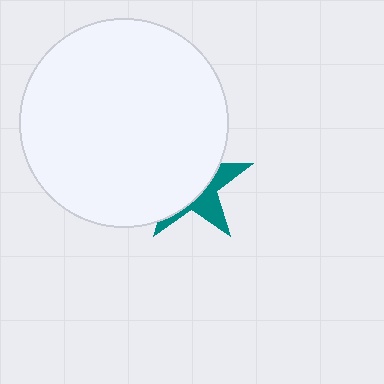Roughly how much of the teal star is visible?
A small part of it is visible (roughly 35%).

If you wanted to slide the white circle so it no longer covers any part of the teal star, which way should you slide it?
Slide it toward the upper-left — that is the most direct way to separate the two shapes.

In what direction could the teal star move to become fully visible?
The teal star could move toward the lower-right. That would shift it out from behind the white circle entirely.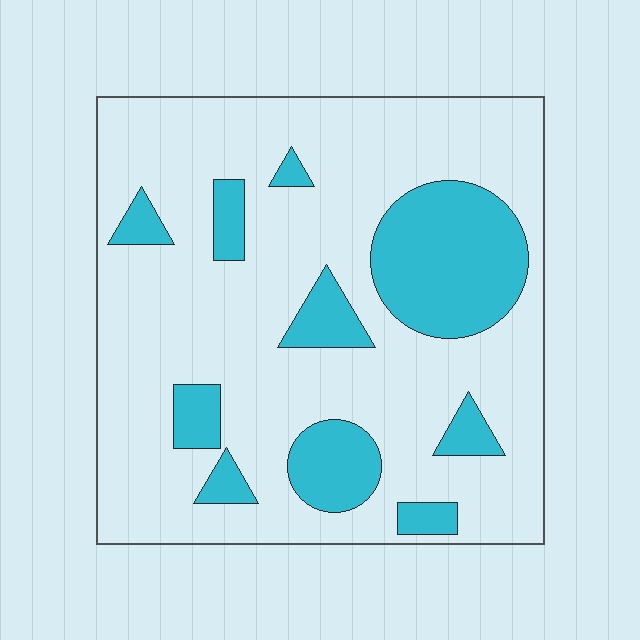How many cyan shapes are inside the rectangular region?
10.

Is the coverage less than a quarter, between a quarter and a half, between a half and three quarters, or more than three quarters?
Less than a quarter.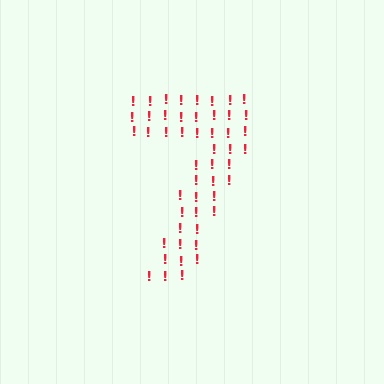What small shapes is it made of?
It is made of small exclamation marks.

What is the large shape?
The large shape is the digit 7.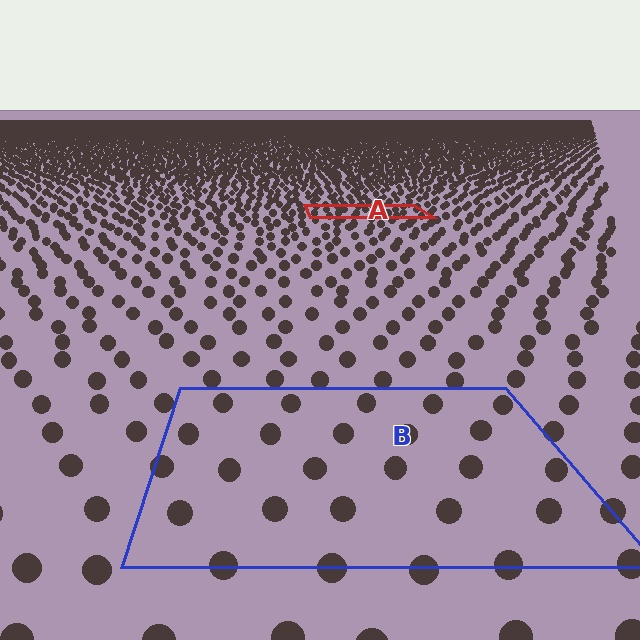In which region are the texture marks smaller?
The texture marks are smaller in region A, because it is farther away.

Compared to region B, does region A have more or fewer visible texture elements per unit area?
Region A has more texture elements per unit area — they are packed more densely because it is farther away.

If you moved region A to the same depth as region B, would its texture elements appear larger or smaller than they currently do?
They would appear larger. At a closer depth, the same texture elements are projected at a bigger on-screen size.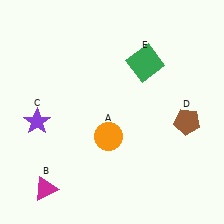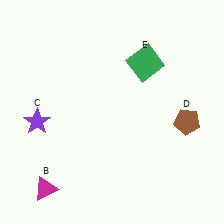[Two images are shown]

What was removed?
The orange circle (A) was removed in Image 2.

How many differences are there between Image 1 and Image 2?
There is 1 difference between the two images.